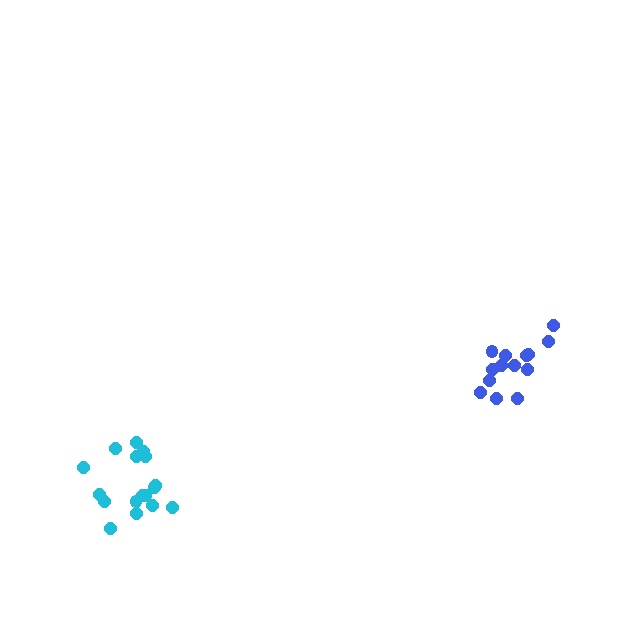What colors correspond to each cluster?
The clusters are colored: blue, cyan.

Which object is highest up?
The blue cluster is topmost.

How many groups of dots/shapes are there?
There are 2 groups.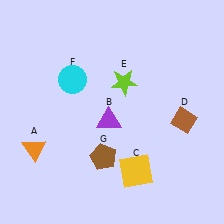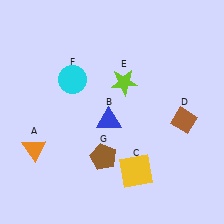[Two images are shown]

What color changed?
The triangle (B) changed from purple in Image 1 to blue in Image 2.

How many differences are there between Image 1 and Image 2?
There is 1 difference between the two images.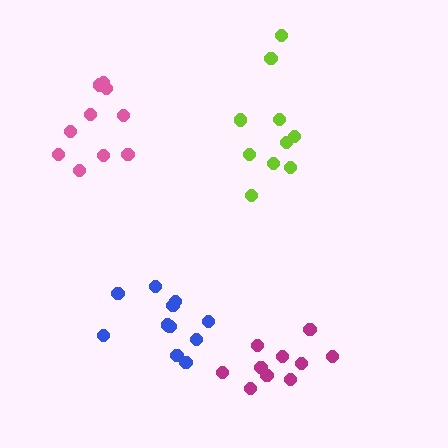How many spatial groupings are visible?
There are 4 spatial groupings.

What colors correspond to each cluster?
The clusters are colored: blue, lime, magenta, pink.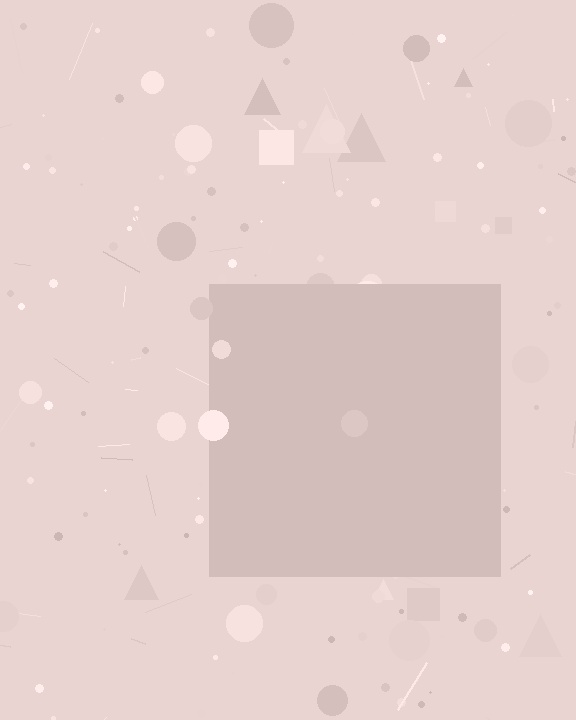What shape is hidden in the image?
A square is hidden in the image.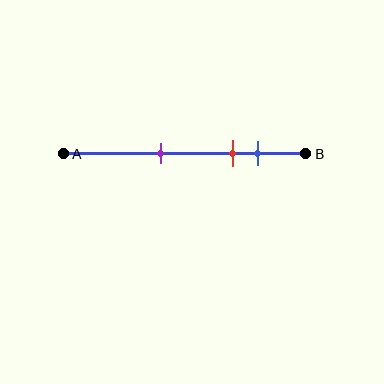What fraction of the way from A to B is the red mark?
The red mark is approximately 70% (0.7) of the way from A to B.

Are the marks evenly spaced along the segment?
No, the marks are not evenly spaced.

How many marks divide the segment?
There are 3 marks dividing the segment.